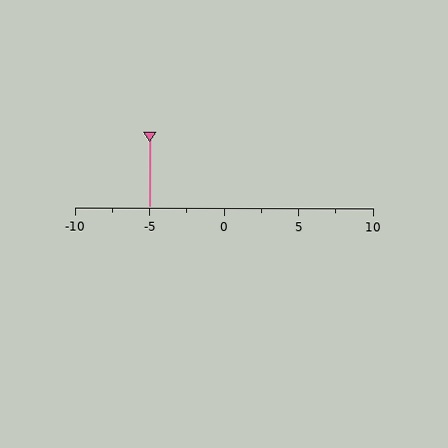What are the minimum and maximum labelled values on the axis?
The axis runs from -10 to 10.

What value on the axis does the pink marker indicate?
The marker indicates approximately -5.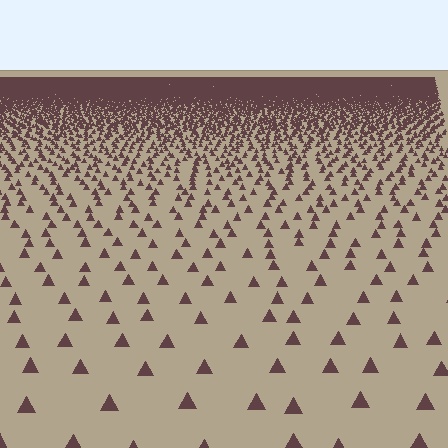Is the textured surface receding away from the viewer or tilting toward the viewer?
The surface is receding away from the viewer. Texture elements get smaller and denser toward the top.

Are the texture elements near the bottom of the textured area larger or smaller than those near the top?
Larger. Near the bottom, elements are closer to the viewer and appear at a bigger on-screen size.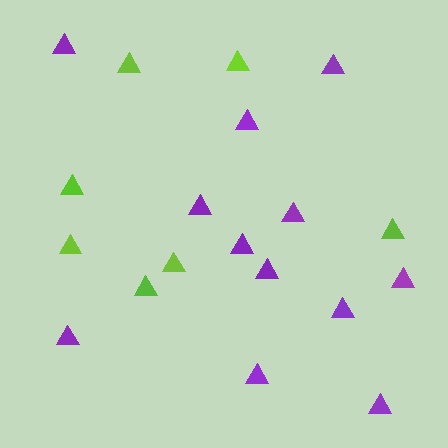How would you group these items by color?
There are 2 groups: one group of purple triangles (12) and one group of lime triangles (7).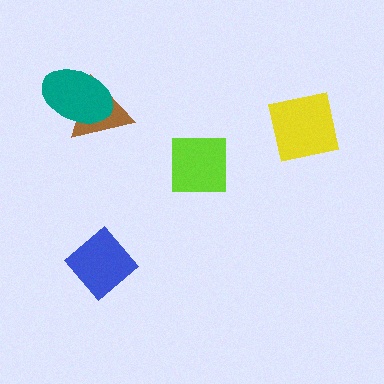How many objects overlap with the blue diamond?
0 objects overlap with the blue diamond.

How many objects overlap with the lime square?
0 objects overlap with the lime square.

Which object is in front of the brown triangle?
The teal ellipse is in front of the brown triangle.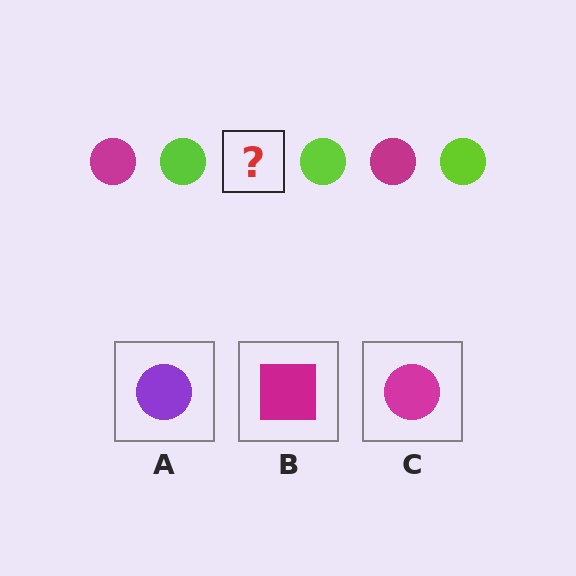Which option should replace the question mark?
Option C.